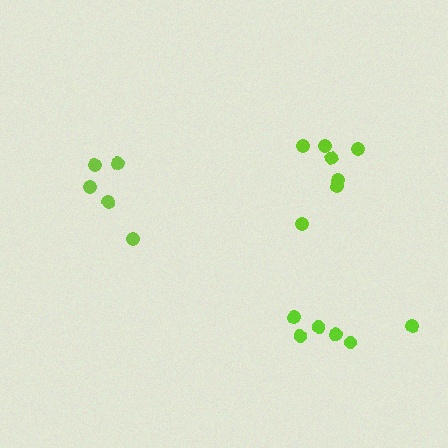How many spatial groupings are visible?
There are 3 spatial groupings.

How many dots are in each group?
Group 1: 7 dots, Group 2: 6 dots, Group 3: 5 dots (18 total).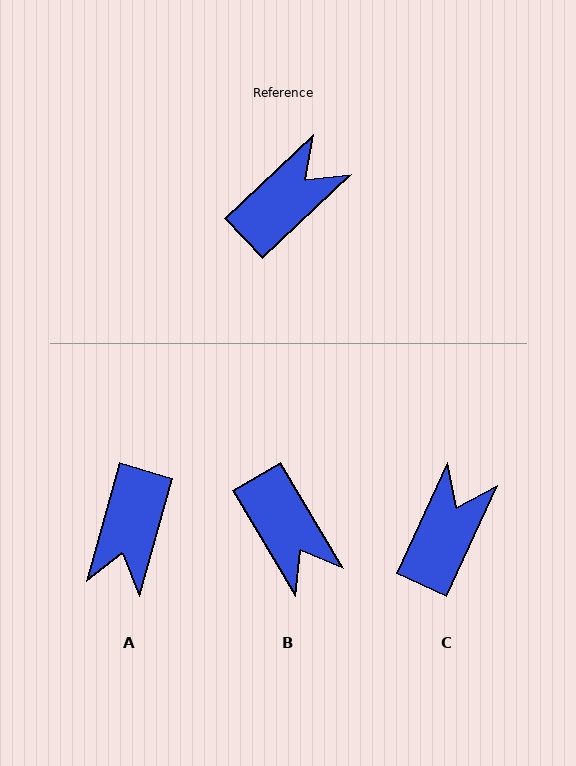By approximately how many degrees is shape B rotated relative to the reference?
Approximately 103 degrees clockwise.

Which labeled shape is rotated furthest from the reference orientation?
A, about 149 degrees away.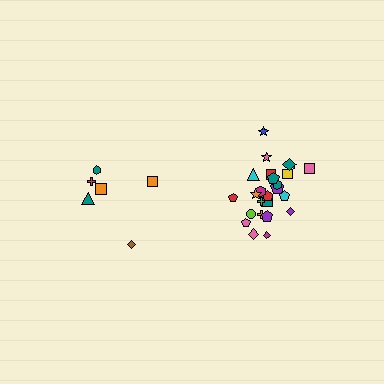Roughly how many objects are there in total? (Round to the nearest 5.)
Roughly 30 objects in total.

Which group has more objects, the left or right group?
The right group.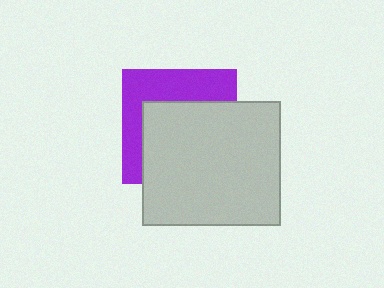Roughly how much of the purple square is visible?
A small part of it is visible (roughly 40%).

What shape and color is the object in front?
The object in front is a light gray rectangle.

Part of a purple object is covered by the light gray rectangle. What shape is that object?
It is a square.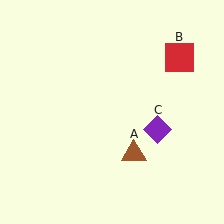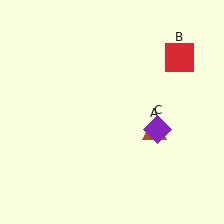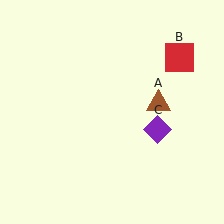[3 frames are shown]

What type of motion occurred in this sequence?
The brown triangle (object A) rotated counterclockwise around the center of the scene.